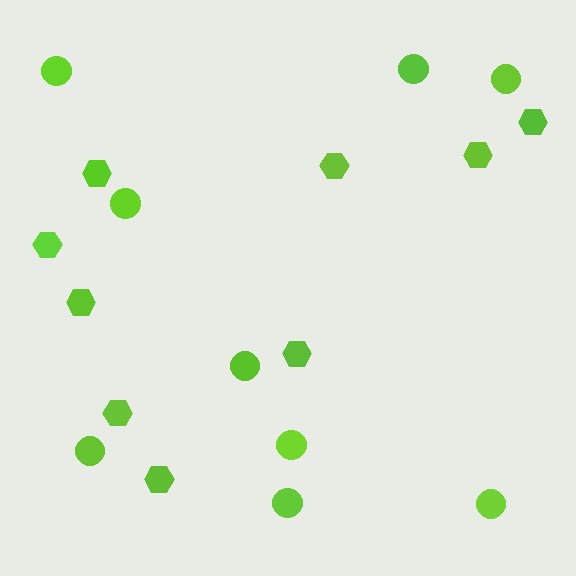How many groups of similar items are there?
There are 2 groups: one group of circles (9) and one group of hexagons (9).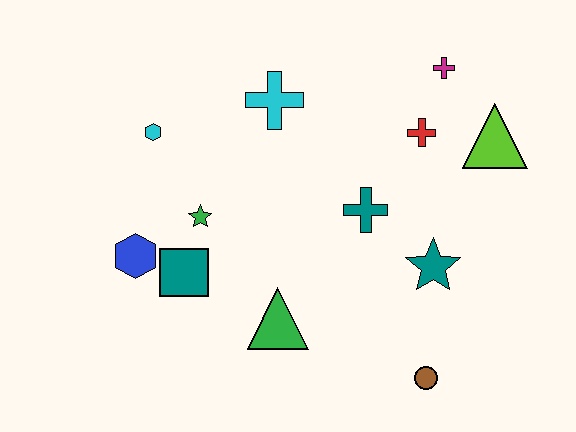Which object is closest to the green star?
The teal square is closest to the green star.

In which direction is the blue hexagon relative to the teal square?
The blue hexagon is to the left of the teal square.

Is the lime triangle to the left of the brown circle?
No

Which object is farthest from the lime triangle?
The blue hexagon is farthest from the lime triangle.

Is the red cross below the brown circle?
No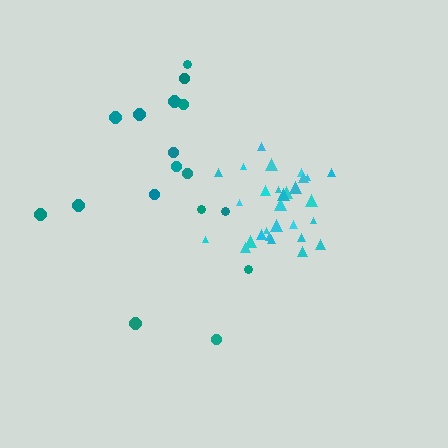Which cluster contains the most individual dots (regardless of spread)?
Cyan (30).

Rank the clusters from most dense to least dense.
cyan, teal.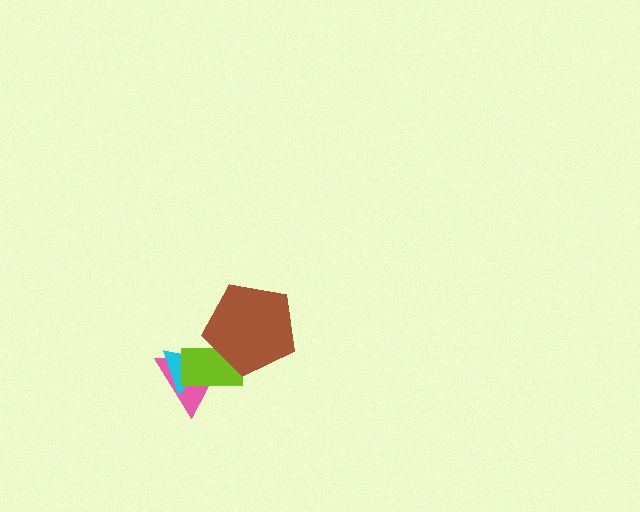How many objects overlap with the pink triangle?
3 objects overlap with the pink triangle.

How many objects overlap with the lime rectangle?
3 objects overlap with the lime rectangle.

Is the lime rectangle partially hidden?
Yes, it is partially covered by another shape.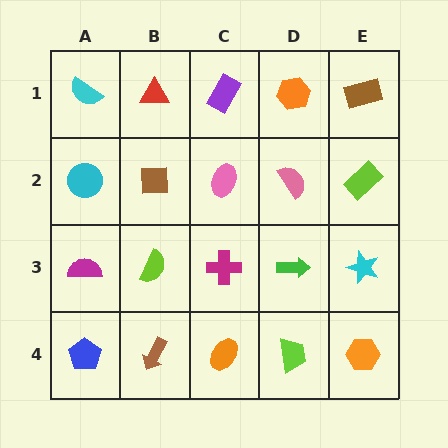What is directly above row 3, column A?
A cyan circle.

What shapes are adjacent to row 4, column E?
A cyan star (row 3, column E), a lime trapezoid (row 4, column D).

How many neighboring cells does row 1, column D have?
3.